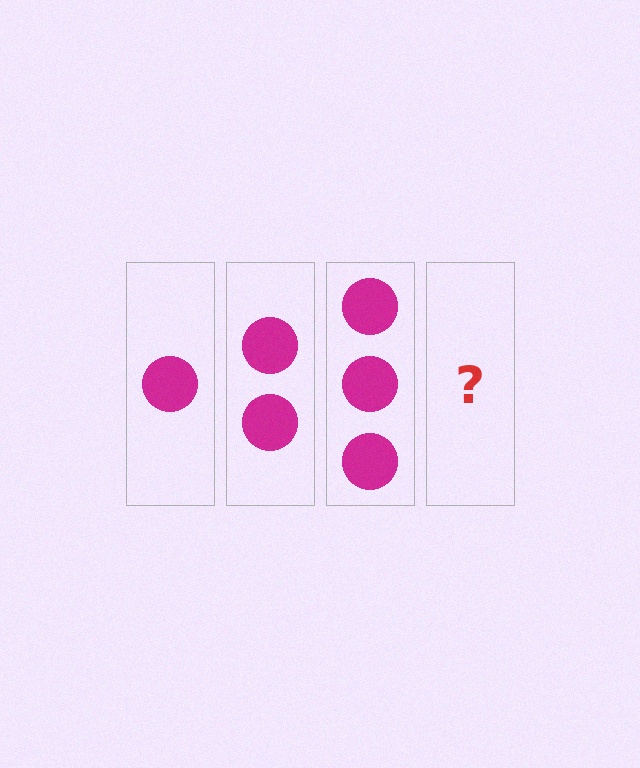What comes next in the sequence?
The next element should be 4 circles.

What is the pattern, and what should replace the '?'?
The pattern is that each step adds one more circle. The '?' should be 4 circles.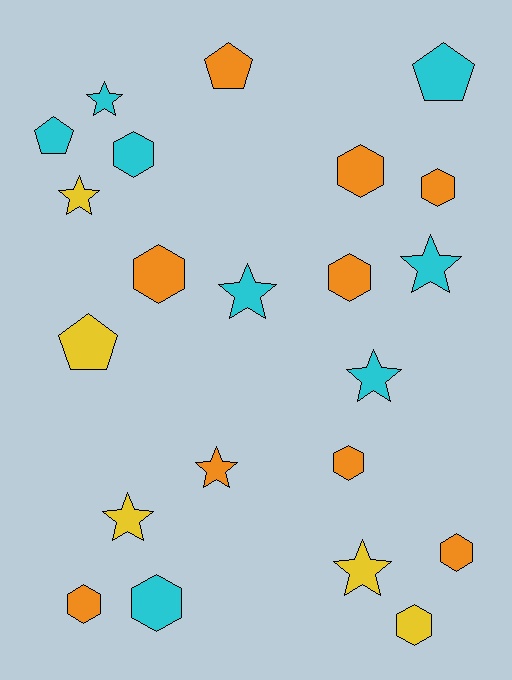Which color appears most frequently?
Orange, with 9 objects.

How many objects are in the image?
There are 22 objects.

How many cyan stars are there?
There are 4 cyan stars.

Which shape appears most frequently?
Hexagon, with 10 objects.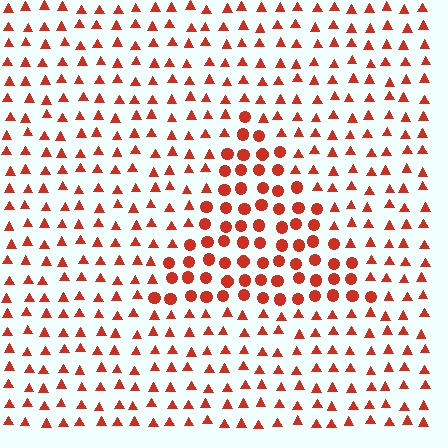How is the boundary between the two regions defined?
The boundary is defined by a change in element shape: circles inside vs. triangles outside. All elements share the same color and spacing.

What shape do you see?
I see a triangle.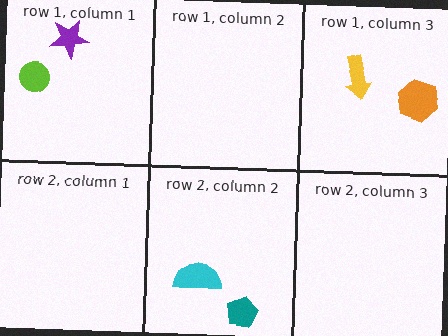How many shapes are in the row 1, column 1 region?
2.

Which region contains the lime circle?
The row 1, column 1 region.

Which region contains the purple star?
The row 1, column 1 region.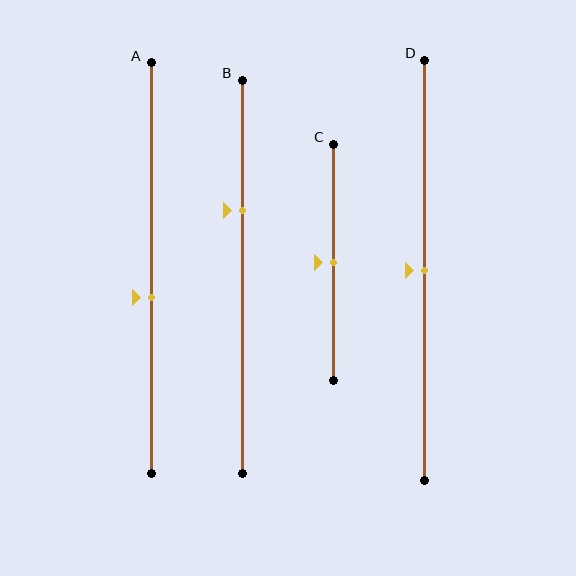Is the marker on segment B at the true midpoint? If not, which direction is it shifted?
No, the marker on segment B is shifted upward by about 17% of the segment length.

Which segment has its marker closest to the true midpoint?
Segment C has its marker closest to the true midpoint.